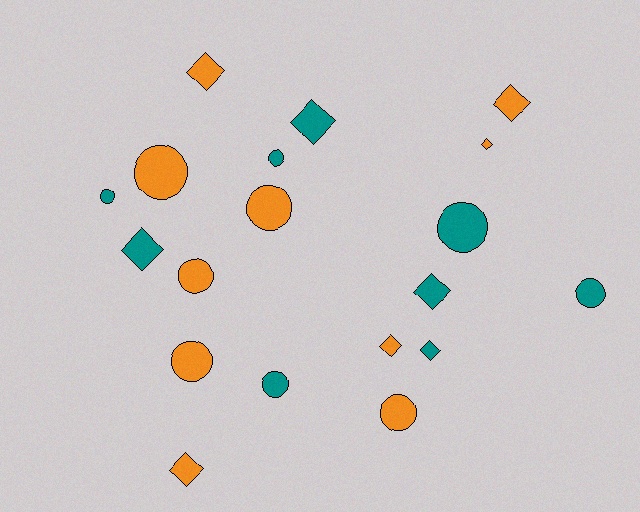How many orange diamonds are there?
There are 5 orange diamonds.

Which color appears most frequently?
Orange, with 10 objects.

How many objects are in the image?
There are 19 objects.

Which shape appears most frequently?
Circle, with 10 objects.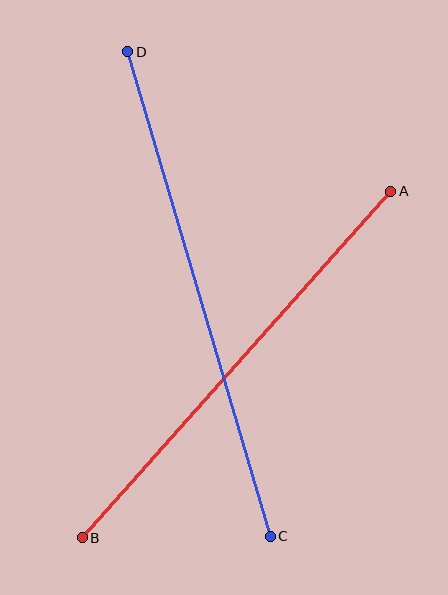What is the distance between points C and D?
The distance is approximately 505 pixels.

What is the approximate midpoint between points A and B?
The midpoint is at approximately (236, 365) pixels.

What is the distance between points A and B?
The distance is approximately 464 pixels.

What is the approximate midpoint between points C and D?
The midpoint is at approximately (199, 294) pixels.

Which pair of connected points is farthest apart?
Points C and D are farthest apart.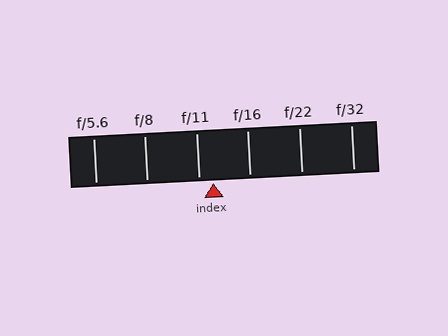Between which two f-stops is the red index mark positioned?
The index mark is between f/11 and f/16.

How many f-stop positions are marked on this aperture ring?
There are 6 f-stop positions marked.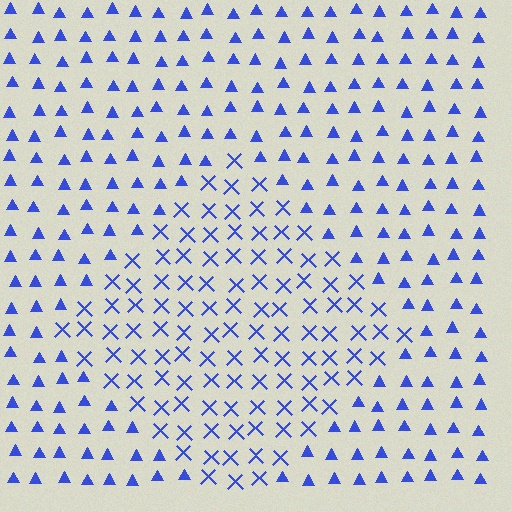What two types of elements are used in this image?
The image uses X marks inside the diamond region and triangles outside it.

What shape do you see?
I see a diamond.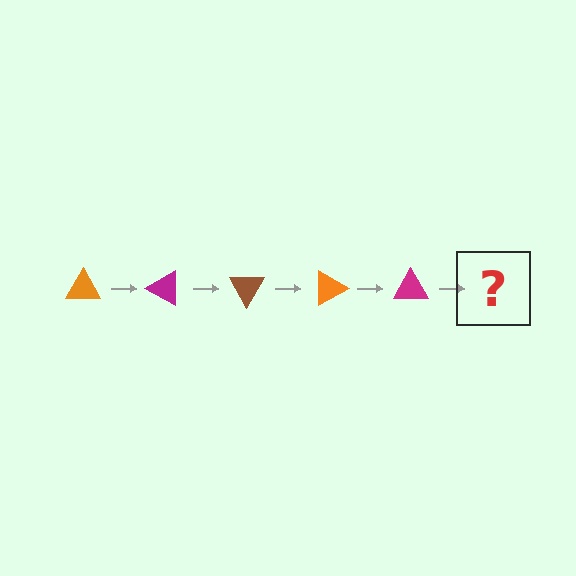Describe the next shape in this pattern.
It should be a brown triangle, rotated 150 degrees from the start.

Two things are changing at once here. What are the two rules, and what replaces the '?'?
The two rules are that it rotates 30 degrees each step and the color cycles through orange, magenta, and brown. The '?' should be a brown triangle, rotated 150 degrees from the start.